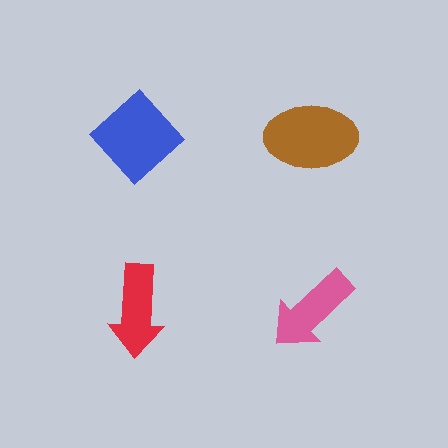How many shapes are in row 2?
2 shapes.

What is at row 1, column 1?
A blue diamond.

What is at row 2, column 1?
A red arrow.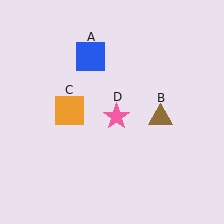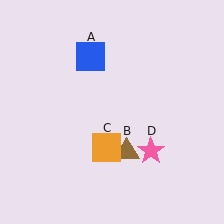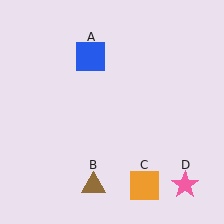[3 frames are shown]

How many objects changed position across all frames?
3 objects changed position: brown triangle (object B), orange square (object C), pink star (object D).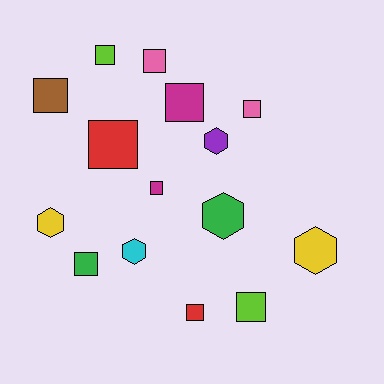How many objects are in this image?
There are 15 objects.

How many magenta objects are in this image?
There are 2 magenta objects.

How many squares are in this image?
There are 10 squares.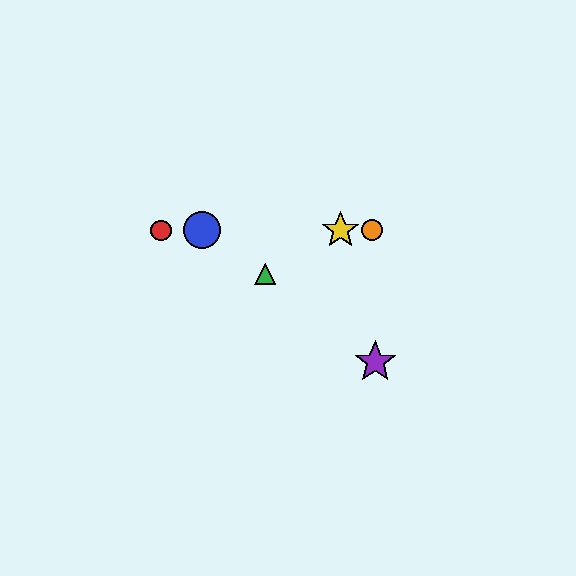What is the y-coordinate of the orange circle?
The orange circle is at y≈230.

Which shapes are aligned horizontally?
The red circle, the blue circle, the yellow star, the orange circle are aligned horizontally.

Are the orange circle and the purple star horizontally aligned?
No, the orange circle is at y≈230 and the purple star is at y≈362.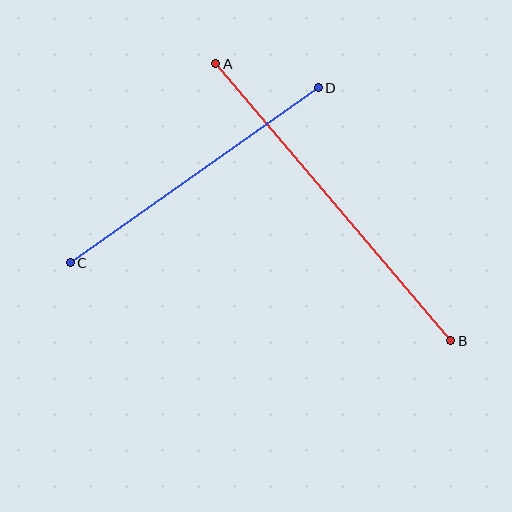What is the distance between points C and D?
The distance is approximately 303 pixels.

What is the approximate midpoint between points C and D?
The midpoint is at approximately (194, 175) pixels.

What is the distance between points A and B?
The distance is approximately 363 pixels.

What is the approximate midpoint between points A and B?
The midpoint is at approximately (333, 202) pixels.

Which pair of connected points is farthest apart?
Points A and B are farthest apart.